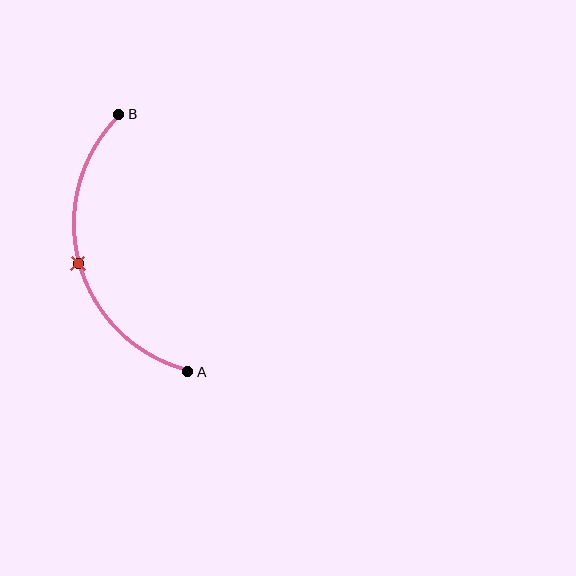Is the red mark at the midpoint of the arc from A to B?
Yes. The red mark lies on the arc at equal arc-length from both A and B — it is the arc midpoint.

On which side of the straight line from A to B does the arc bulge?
The arc bulges to the left of the straight line connecting A and B.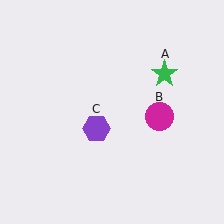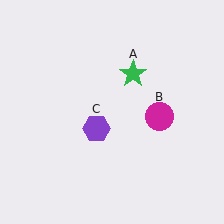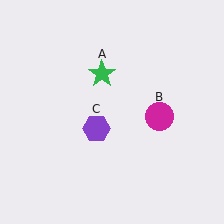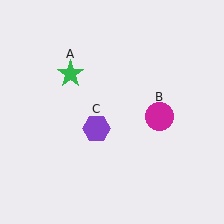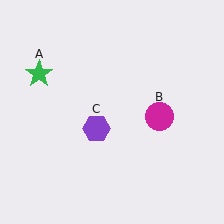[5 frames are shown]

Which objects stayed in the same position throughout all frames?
Magenta circle (object B) and purple hexagon (object C) remained stationary.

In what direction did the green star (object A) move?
The green star (object A) moved left.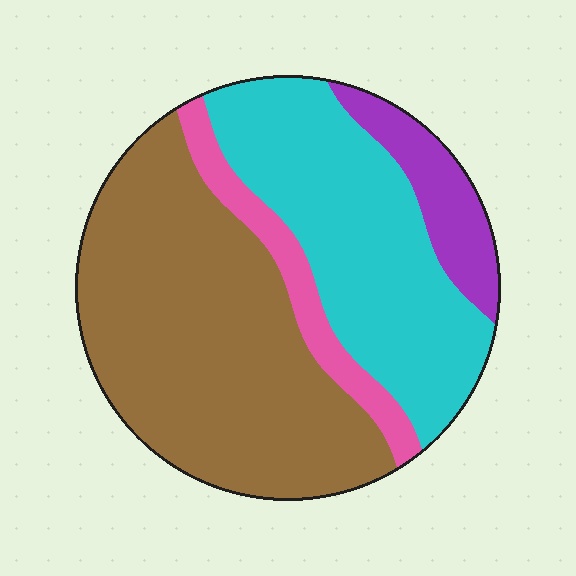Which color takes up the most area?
Brown, at roughly 50%.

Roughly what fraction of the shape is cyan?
Cyan covers roughly 35% of the shape.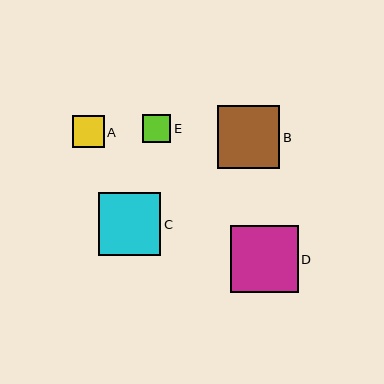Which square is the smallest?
Square E is the smallest with a size of approximately 28 pixels.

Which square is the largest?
Square D is the largest with a size of approximately 67 pixels.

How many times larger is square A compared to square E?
Square A is approximately 1.2 times the size of square E.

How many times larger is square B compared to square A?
Square B is approximately 1.9 times the size of square A.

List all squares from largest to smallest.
From largest to smallest: D, C, B, A, E.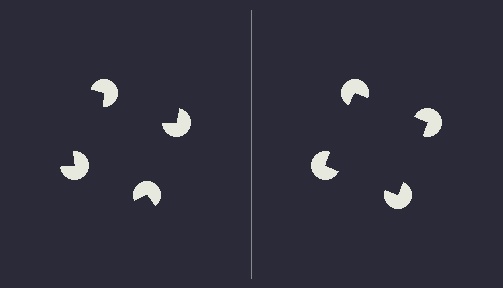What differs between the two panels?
The pac-man discs are positioned identically on both sides; only the wedge orientations differ. On the right they align to a square; on the left they are misaligned.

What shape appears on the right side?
An illusory square.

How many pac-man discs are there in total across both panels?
8 — 4 on each side.